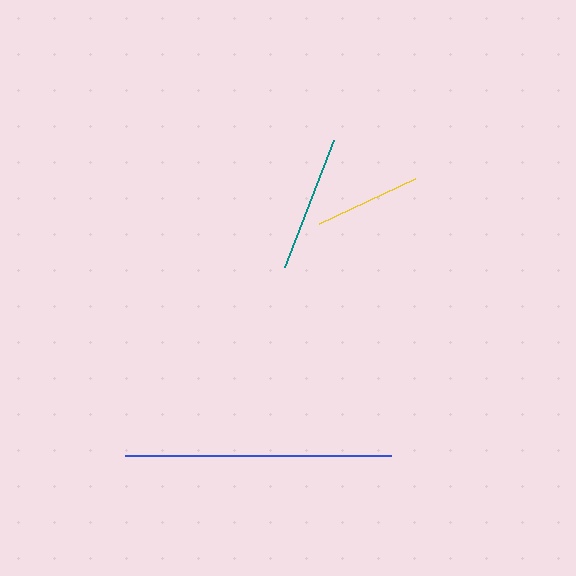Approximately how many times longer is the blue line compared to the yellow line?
The blue line is approximately 2.5 times the length of the yellow line.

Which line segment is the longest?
The blue line is the longest at approximately 266 pixels.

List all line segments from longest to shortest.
From longest to shortest: blue, teal, yellow.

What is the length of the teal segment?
The teal segment is approximately 137 pixels long.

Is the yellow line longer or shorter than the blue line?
The blue line is longer than the yellow line.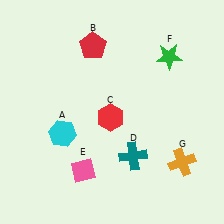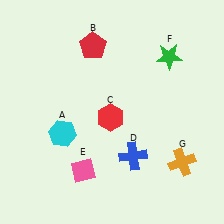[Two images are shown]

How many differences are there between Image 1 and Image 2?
There is 1 difference between the two images.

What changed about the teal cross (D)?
In Image 1, D is teal. In Image 2, it changed to blue.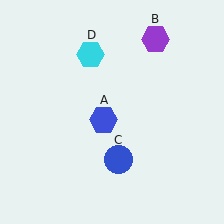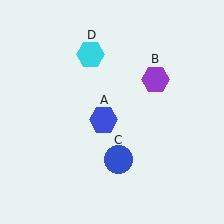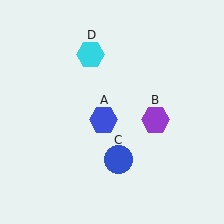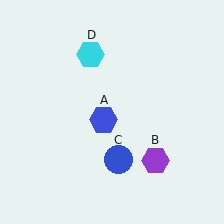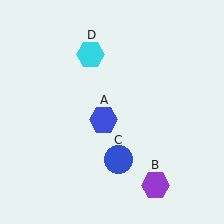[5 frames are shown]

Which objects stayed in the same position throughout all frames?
Blue hexagon (object A) and blue circle (object C) and cyan hexagon (object D) remained stationary.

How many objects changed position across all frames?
1 object changed position: purple hexagon (object B).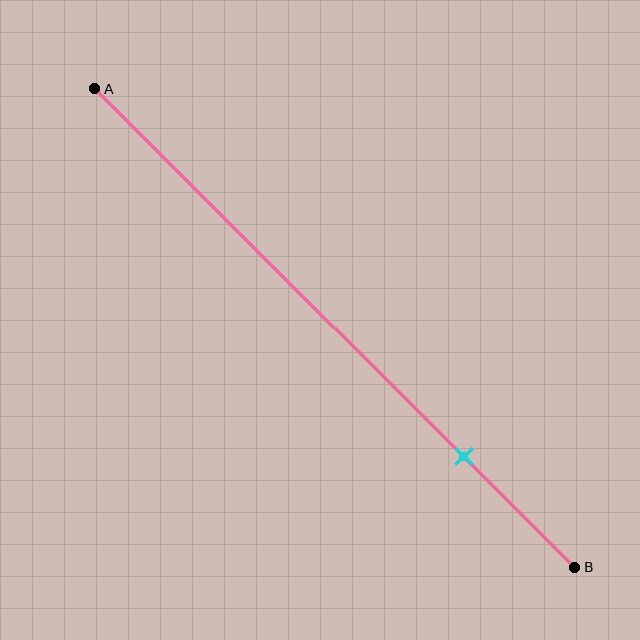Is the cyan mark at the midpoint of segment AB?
No, the mark is at about 75% from A, not at the 50% midpoint.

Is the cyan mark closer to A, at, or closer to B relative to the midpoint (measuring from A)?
The cyan mark is closer to point B than the midpoint of segment AB.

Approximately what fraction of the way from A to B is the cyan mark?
The cyan mark is approximately 75% of the way from A to B.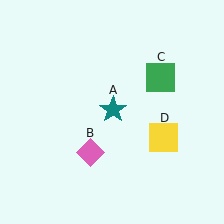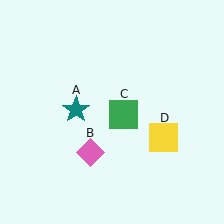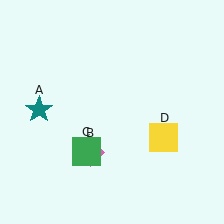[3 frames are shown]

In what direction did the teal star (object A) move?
The teal star (object A) moved left.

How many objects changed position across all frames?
2 objects changed position: teal star (object A), green square (object C).